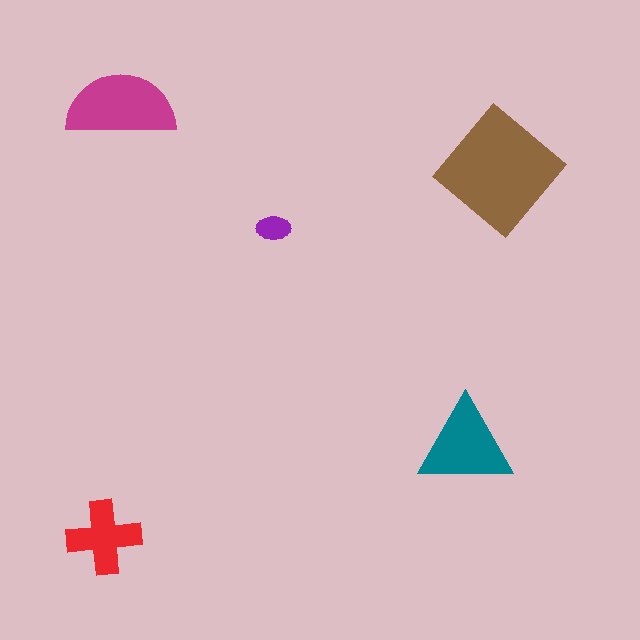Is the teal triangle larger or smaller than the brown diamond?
Smaller.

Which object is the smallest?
The purple ellipse.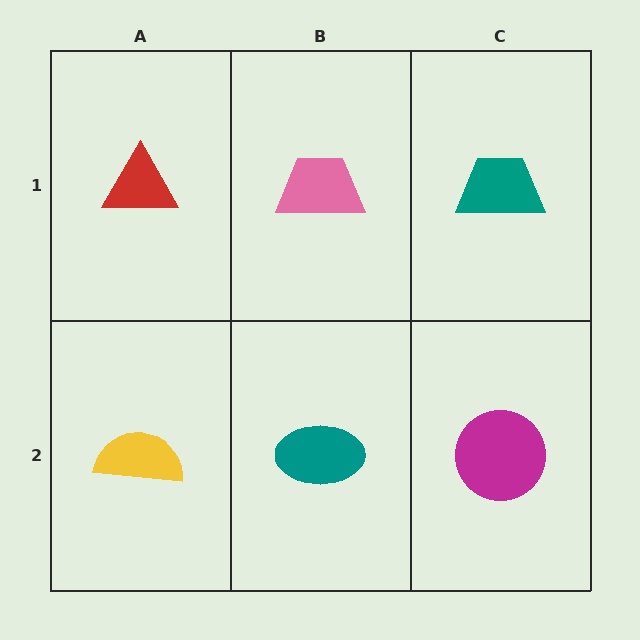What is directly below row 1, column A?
A yellow semicircle.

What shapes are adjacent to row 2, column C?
A teal trapezoid (row 1, column C), a teal ellipse (row 2, column B).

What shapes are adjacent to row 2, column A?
A red triangle (row 1, column A), a teal ellipse (row 2, column B).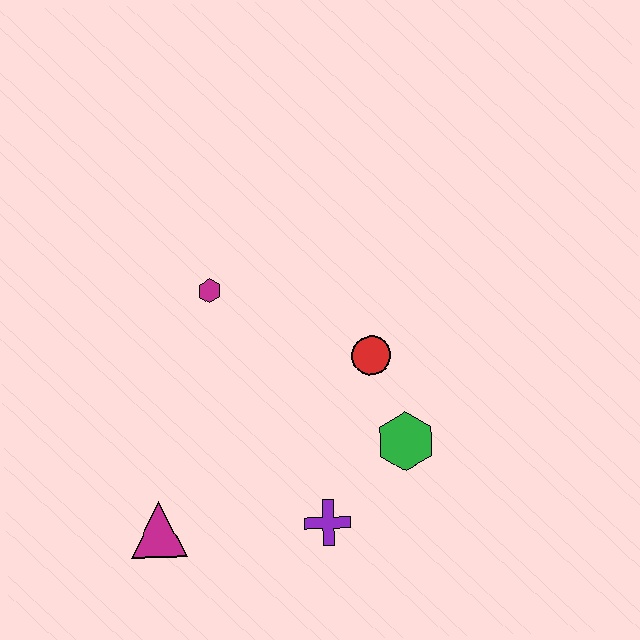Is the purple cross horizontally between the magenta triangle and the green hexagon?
Yes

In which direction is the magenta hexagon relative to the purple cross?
The magenta hexagon is above the purple cross.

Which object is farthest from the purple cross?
The magenta hexagon is farthest from the purple cross.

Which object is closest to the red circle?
The green hexagon is closest to the red circle.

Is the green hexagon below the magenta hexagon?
Yes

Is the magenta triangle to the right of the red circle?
No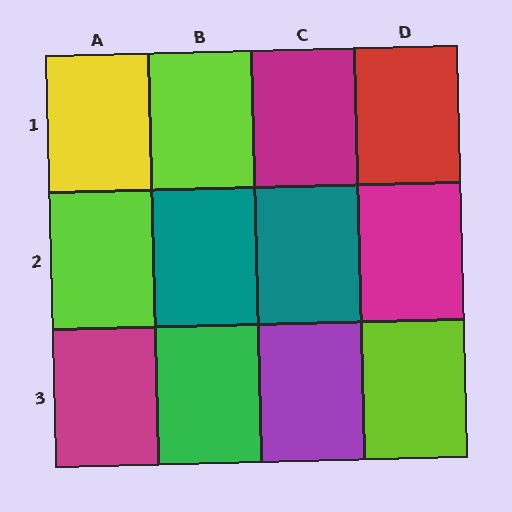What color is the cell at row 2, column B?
Teal.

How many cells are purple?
1 cell is purple.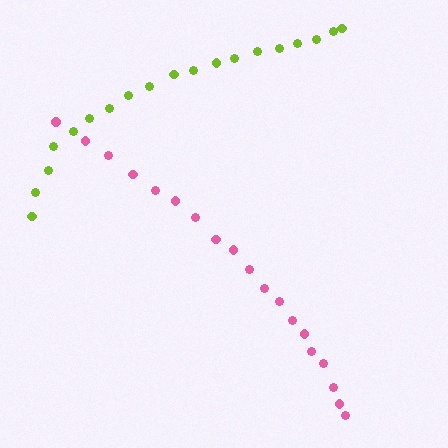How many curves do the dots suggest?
There are 2 distinct paths.